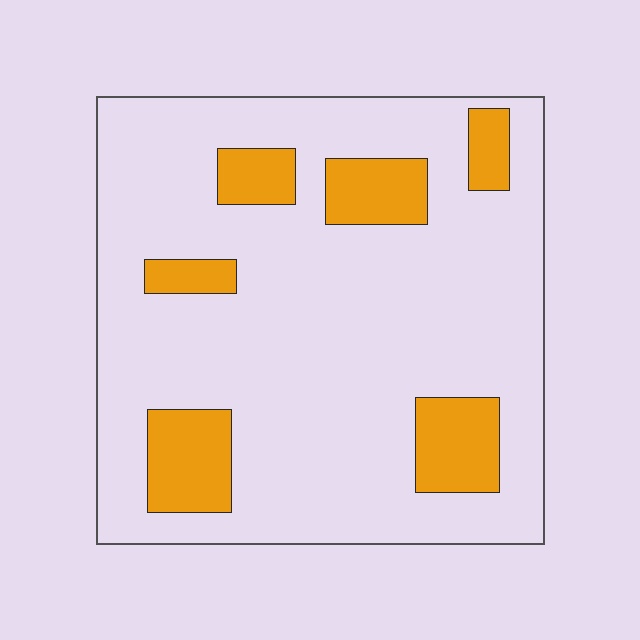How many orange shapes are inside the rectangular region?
6.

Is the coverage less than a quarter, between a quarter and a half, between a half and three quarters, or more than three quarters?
Less than a quarter.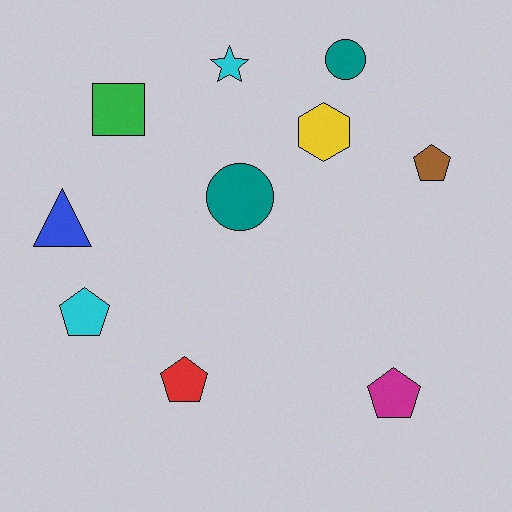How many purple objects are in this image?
There are no purple objects.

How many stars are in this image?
There is 1 star.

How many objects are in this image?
There are 10 objects.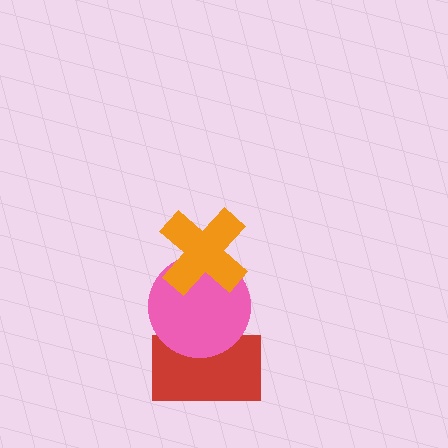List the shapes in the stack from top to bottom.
From top to bottom: the orange cross, the pink circle, the red rectangle.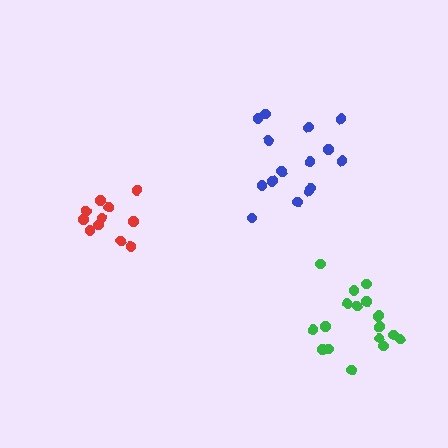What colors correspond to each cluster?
The clusters are colored: green, red, blue.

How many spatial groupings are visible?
There are 3 spatial groupings.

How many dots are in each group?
Group 1: 17 dots, Group 2: 11 dots, Group 3: 15 dots (43 total).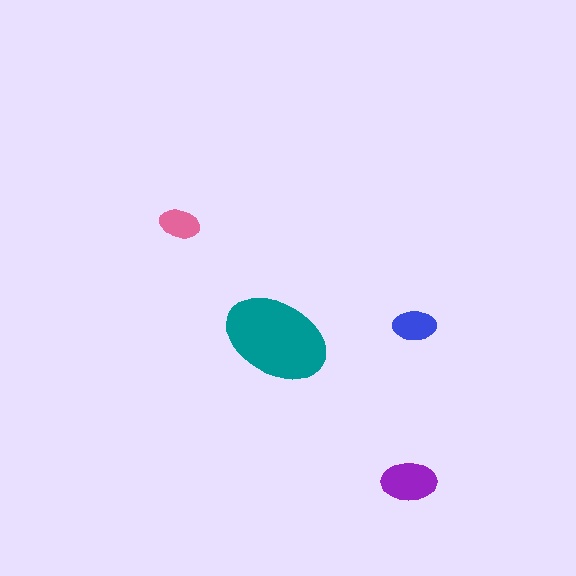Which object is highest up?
The pink ellipse is topmost.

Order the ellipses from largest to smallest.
the teal one, the purple one, the blue one, the pink one.